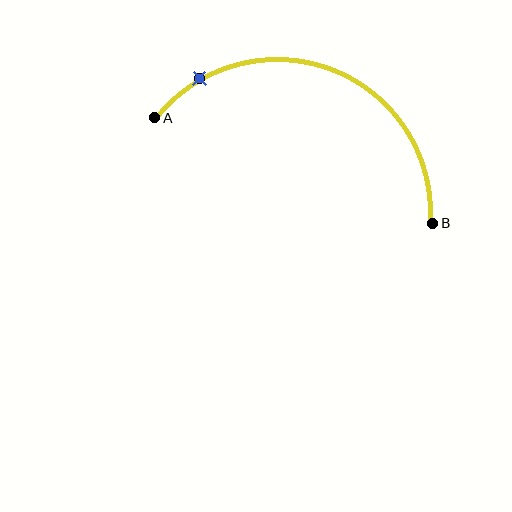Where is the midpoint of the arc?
The arc midpoint is the point on the curve farthest from the straight line joining A and B. It sits above that line.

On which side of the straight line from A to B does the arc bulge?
The arc bulges above the straight line connecting A and B.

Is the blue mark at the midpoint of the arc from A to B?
No. The blue mark lies on the arc but is closer to endpoint A. The arc midpoint would be at the point on the curve equidistant along the arc from both A and B.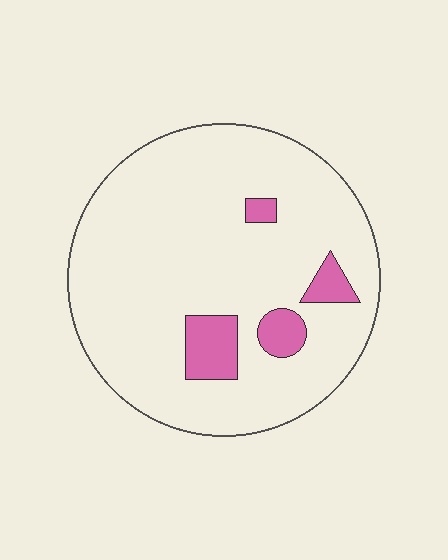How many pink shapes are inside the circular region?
4.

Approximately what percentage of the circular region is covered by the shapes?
Approximately 10%.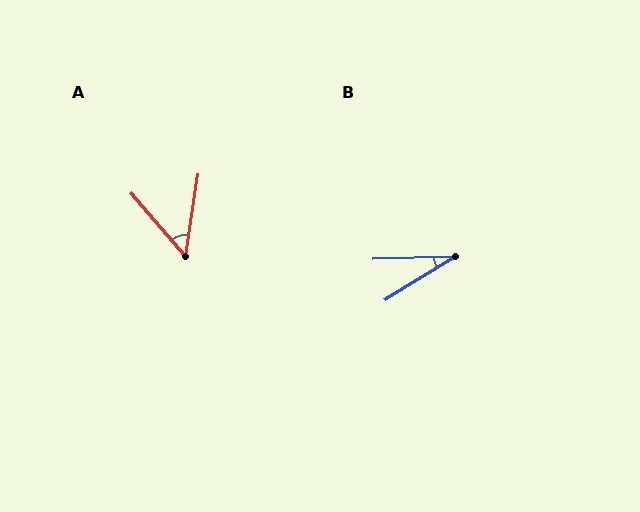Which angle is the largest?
A, at approximately 49 degrees.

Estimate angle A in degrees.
Approximately 49 degrees.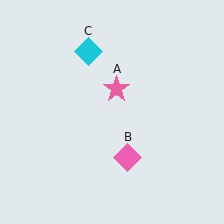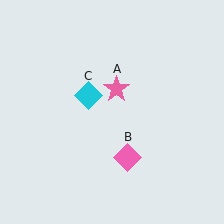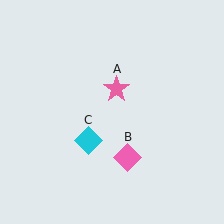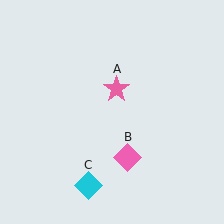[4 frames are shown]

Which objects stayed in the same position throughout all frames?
Pink star (object A) and pink diamond (object B) remained stationary.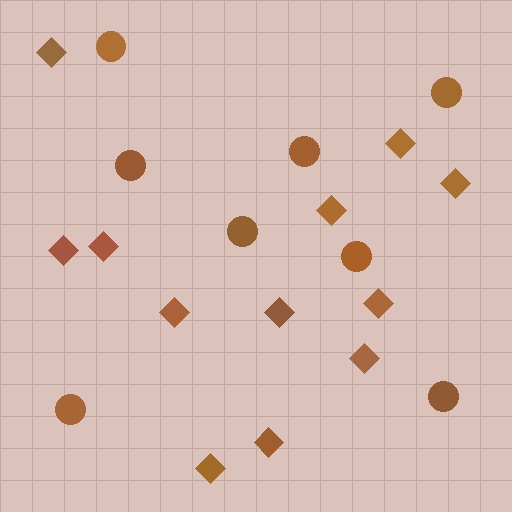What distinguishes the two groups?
There are 2 groups: one group of circles (8) and one group of diamonds (12).